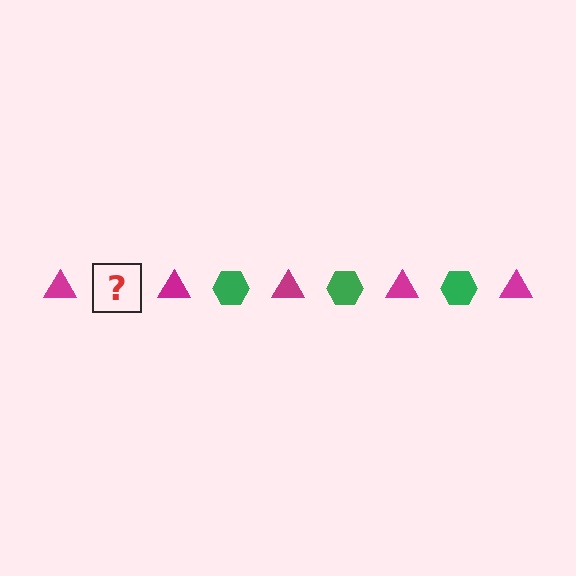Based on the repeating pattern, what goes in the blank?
The blank should be a green hexagon.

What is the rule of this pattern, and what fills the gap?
The rule is that the pattern alternates between magenta triangle and green hexagon. The gap should be filled with a green hexagon.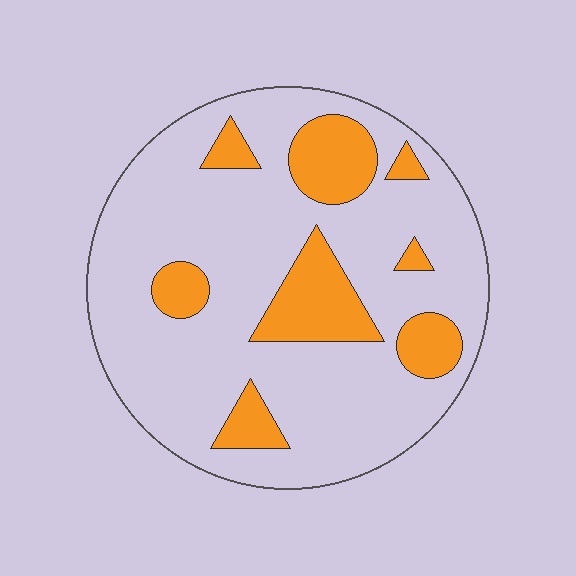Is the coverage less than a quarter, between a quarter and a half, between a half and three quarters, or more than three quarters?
Less than a quarter.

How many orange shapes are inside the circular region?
8.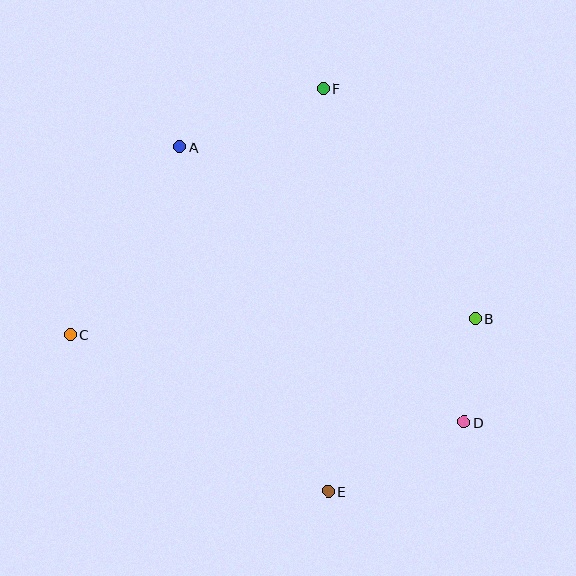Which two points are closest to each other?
Points B and D are closest to each other.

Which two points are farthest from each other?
Points B and C are farthest from each other.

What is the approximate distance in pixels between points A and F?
The distance between A and F is approximately 155 pixels.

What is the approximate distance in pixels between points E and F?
The distance between E and F is approximately 403 pixels.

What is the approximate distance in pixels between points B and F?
The distance between B and F is approximately 276 pixels.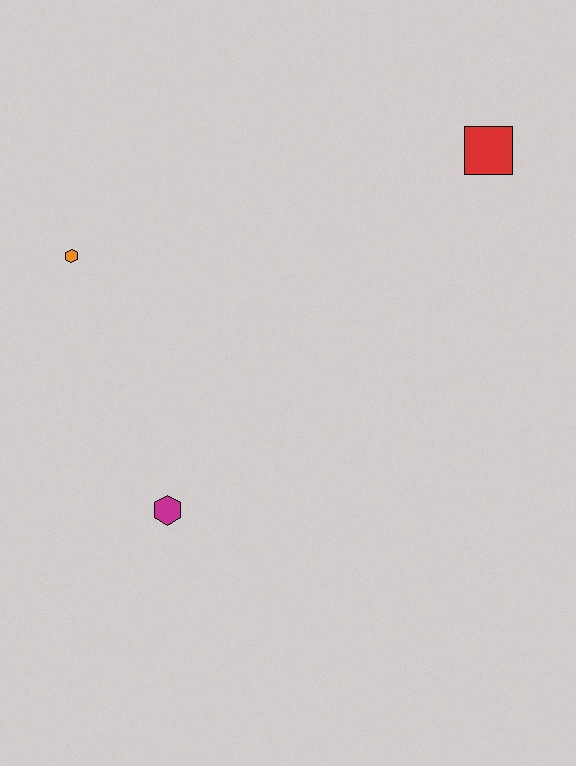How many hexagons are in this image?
There are 2 hexagons.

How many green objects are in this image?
There are no green objects.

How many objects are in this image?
There are 3 objects.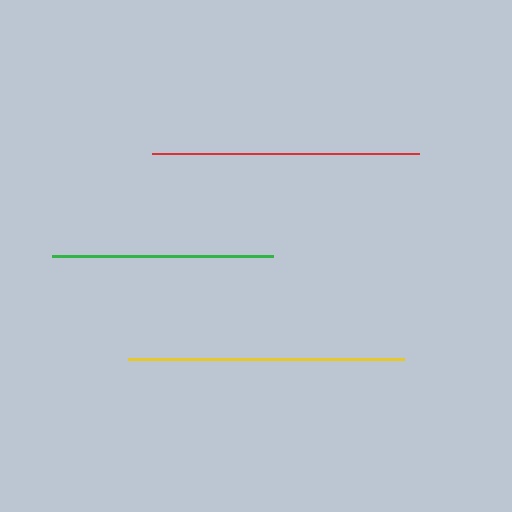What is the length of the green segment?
The green segment is approximately 221 pixels long.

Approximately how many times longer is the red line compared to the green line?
The red line is approximately 1.2 times the length of the green line.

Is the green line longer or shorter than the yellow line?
The yellow line is longer than the green line.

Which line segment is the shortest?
The green line is the shortest at approximately 221 pixels.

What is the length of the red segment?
The red segment is approximately 268 pixels long.